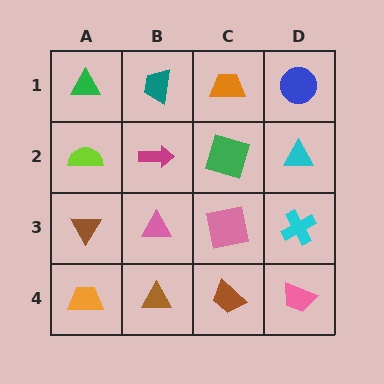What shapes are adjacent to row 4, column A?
A brown triangle (row 3, column A), a brown triangle (row 4, column B).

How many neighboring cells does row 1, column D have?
2.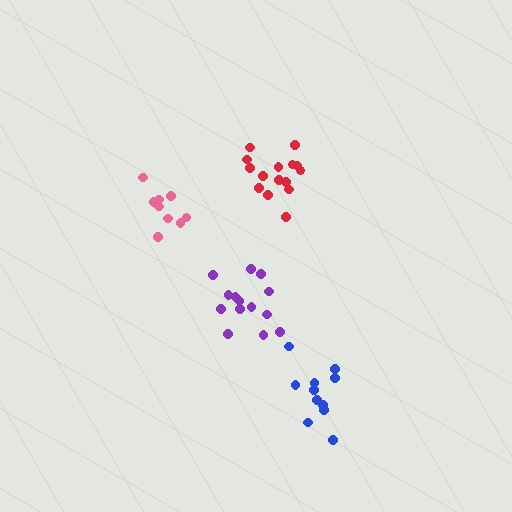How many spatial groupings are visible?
There are 4 spatial groupings.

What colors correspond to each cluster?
The clusters are colored: purple, blue, red, pink.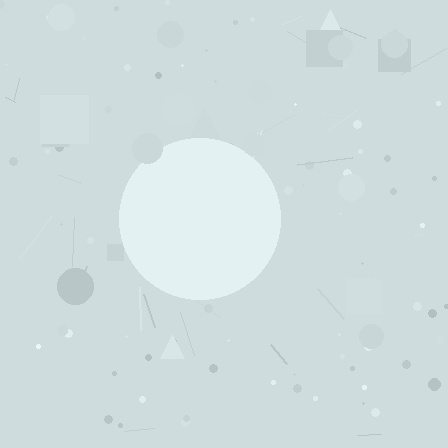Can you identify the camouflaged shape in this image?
The camouflaged shape is a circle.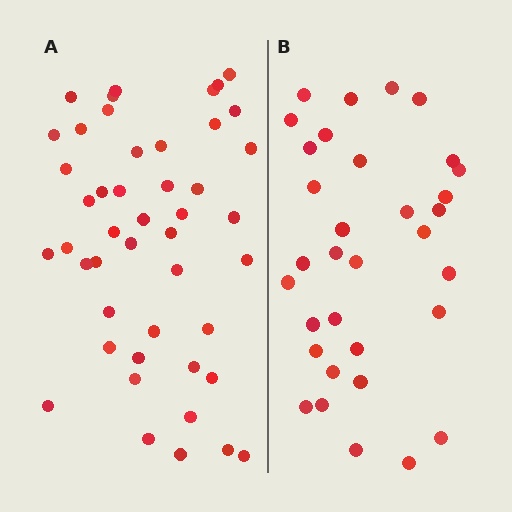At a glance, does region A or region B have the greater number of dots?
Region A (the left region) has more dots.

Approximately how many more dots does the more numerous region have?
Region A has approximately 15 more dots than region B.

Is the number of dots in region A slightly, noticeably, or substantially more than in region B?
Region A has noticeably more, but not dramatically so. The ratio is roughly 1.4 to 1.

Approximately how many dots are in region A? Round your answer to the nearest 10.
About 50 dots. (The exact count is 46, which rounds to 50.)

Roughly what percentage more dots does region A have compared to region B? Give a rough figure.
About 40% more.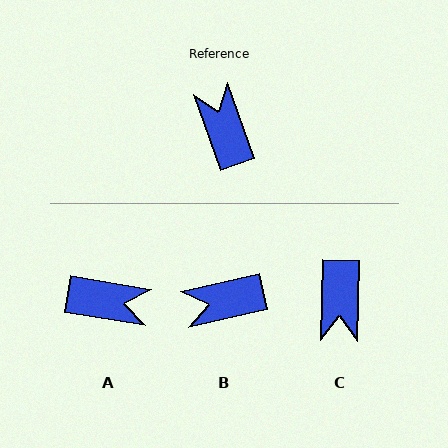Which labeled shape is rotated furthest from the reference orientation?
C, about 159 degrees away.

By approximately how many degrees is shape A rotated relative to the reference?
Approximately 119 degrees clockwise.